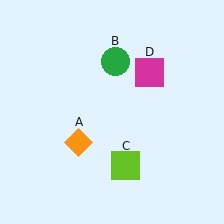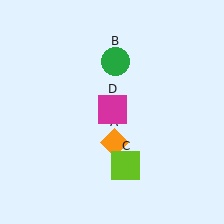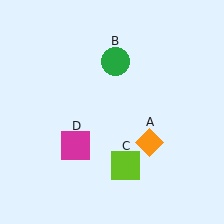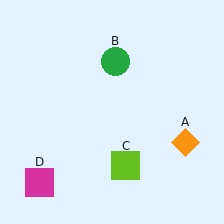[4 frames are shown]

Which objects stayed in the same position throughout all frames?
Green circle (object B) and lime square (object C) remained stationary.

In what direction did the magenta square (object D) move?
The magenta square (object D) moved down and to the left.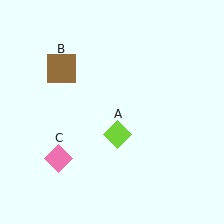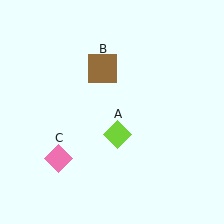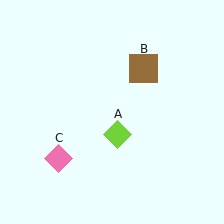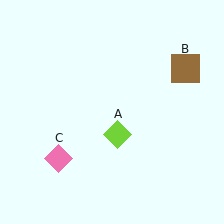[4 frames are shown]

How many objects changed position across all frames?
1 object changed position: brown square (object B).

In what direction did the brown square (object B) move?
The brown square (object B) moved right.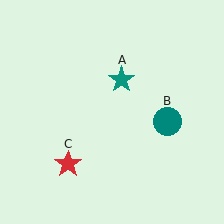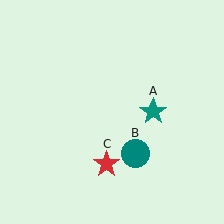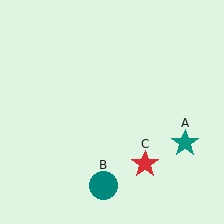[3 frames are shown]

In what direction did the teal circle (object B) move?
The teal circle (object B) moved down and to the left.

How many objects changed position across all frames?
3 objects changed position: teal star (object A), teal circle (object B), red star (object C).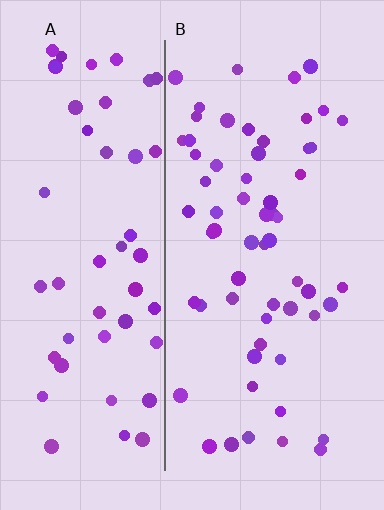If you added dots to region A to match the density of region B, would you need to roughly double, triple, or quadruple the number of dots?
Approximately double.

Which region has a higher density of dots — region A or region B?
B (the right).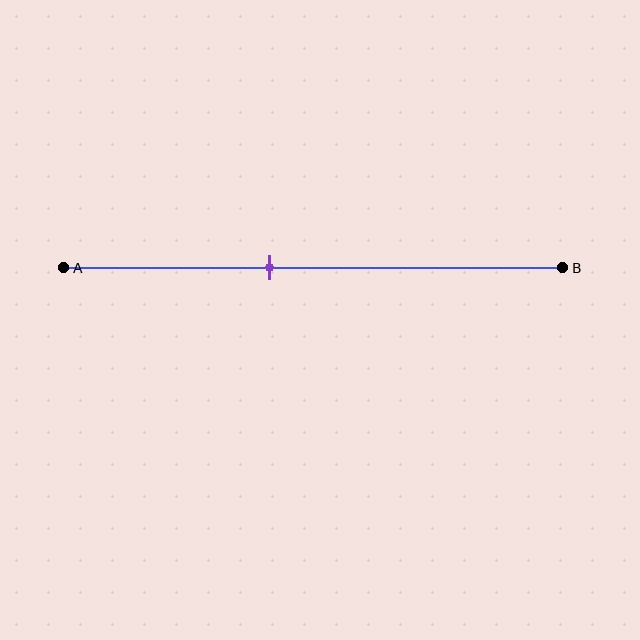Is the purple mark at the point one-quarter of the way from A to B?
No, the mark is at about 40% from A, not at the 25% one-quarter point.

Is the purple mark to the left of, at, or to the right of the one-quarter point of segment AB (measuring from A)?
The purple mark is to the right of the one-quarter point of segment AB.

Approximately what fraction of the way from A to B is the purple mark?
The purple mark is approximately 40% of the way from A to B.